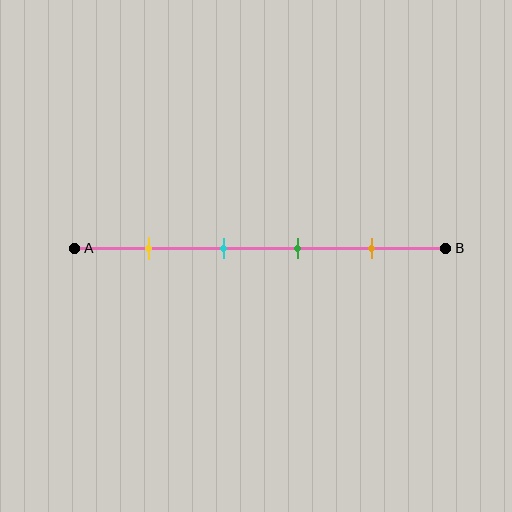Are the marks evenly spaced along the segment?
Yes, the marks are approximately evenly spaced.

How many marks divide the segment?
There are 4 marks dividing the segment.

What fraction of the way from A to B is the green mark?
The green mark is approximately 60% (0.6) of the way from A to B.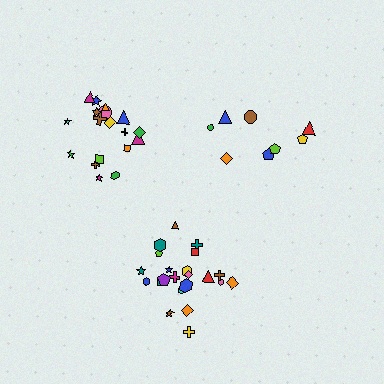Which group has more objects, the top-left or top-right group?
The top-left group.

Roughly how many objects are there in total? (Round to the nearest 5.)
Roughly 50 objects in total.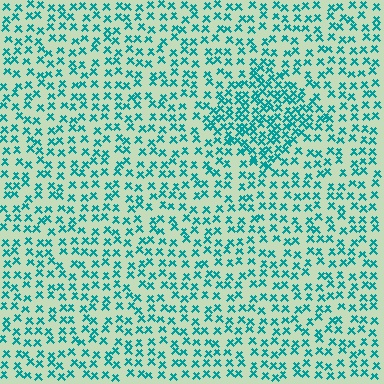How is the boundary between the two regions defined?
The boundary is defined by a change in element density (approximately 1.9x ratio). All elements are the same color, size, and shape.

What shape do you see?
I see a diamond.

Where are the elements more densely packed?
The elements are more densely packed inside the diamond boundary.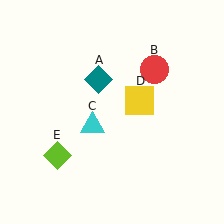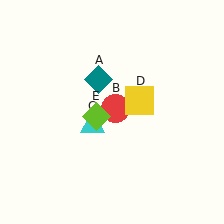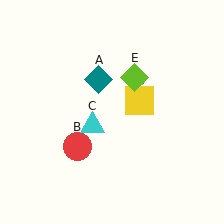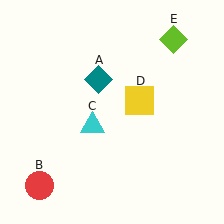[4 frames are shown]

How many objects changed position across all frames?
2 objects changed position: red circle (object B), lime diamond (object E).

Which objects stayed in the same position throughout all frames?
Teal diamond (object A) and cyan triangle (object C) and yellow square (object D) remained stationary.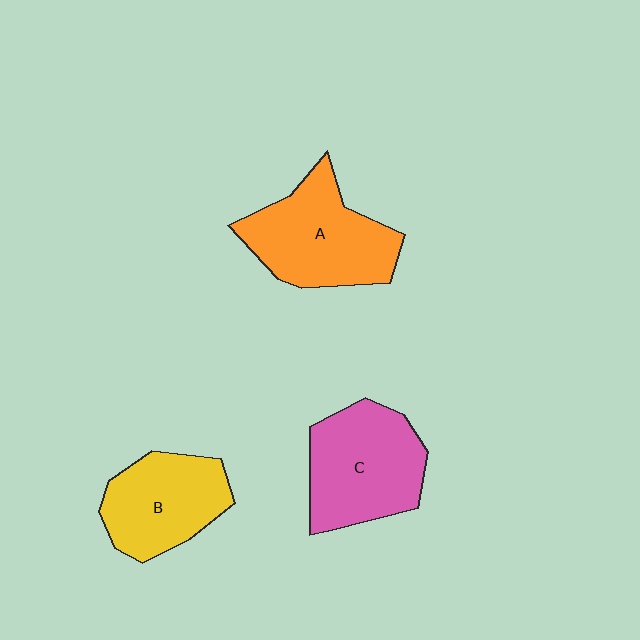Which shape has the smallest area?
Shape B (yellow).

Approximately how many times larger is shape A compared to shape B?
Approximately 1.2 times.